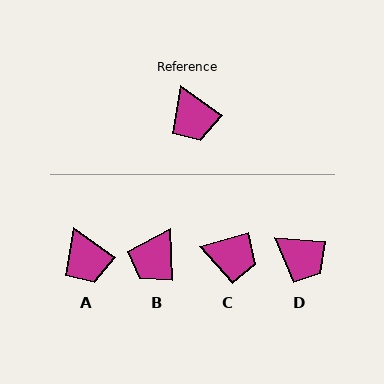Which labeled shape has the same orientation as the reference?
A.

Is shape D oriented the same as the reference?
No, it is off by about 32 degrees.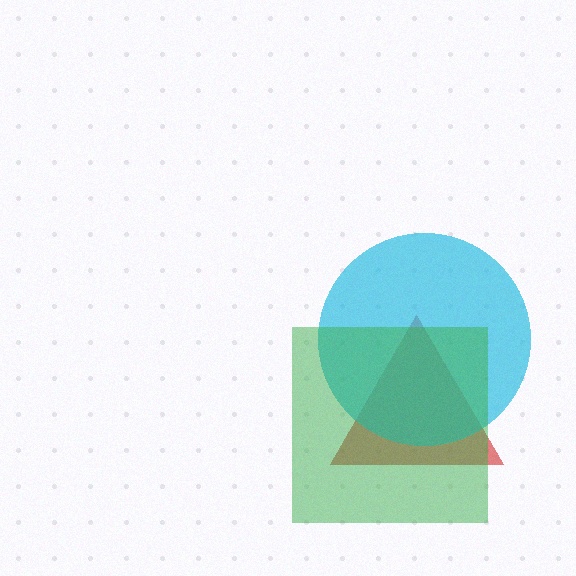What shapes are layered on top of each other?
The layered shapes are: a red triangle, a cyan circle, a green square.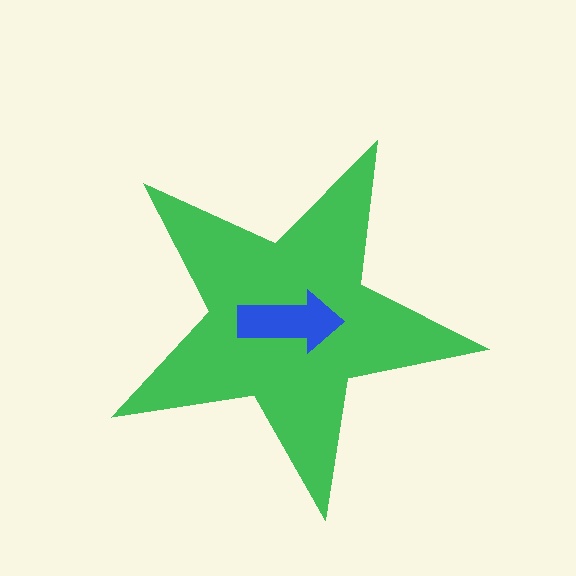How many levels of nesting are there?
2.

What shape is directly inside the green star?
The blue arrow.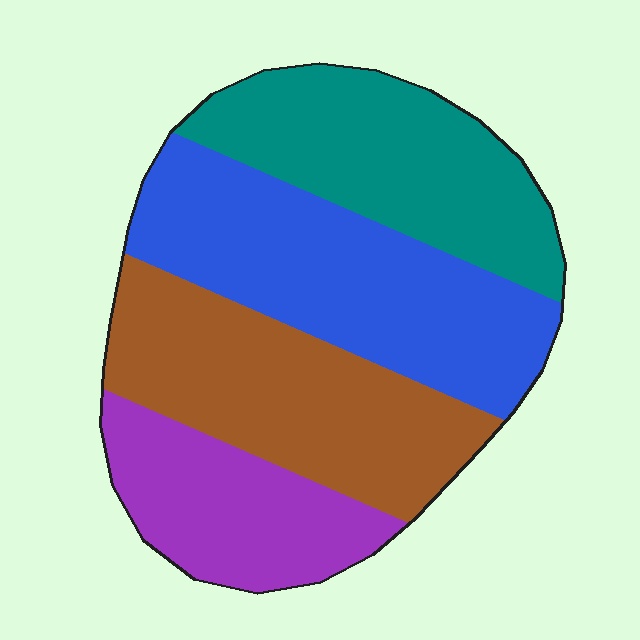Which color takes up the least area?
Purple, at roughly 20%.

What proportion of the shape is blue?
Blue takes up about one third (1/3) of the shape.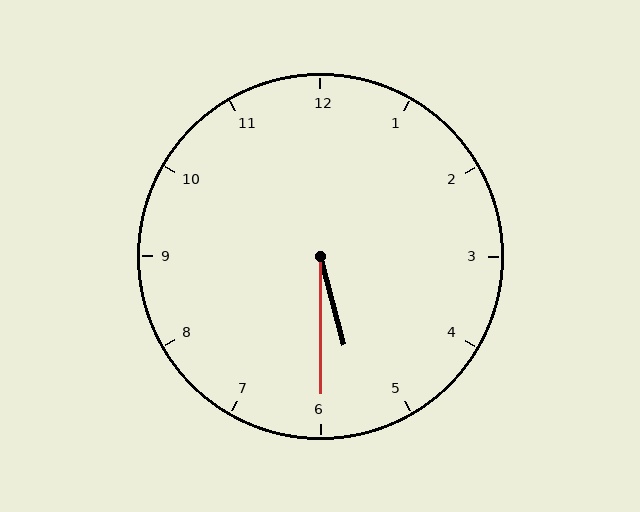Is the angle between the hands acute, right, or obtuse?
It is acute.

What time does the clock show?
5:30.